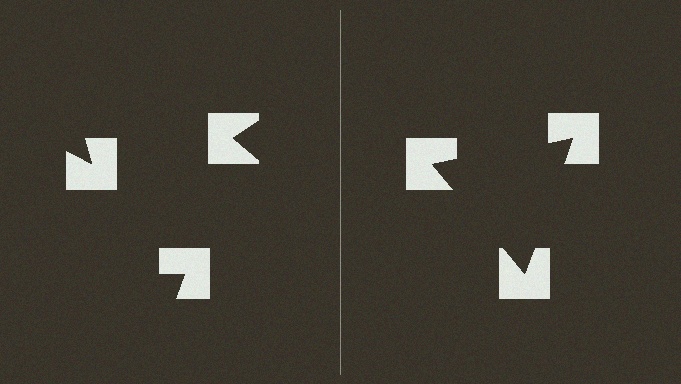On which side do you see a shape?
An illusory triangle appears on the right side. On the left side the wedge cuts are rotated, so no coherent shape forms.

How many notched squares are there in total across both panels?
6 — 3 on each side.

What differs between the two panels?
The notched squares are positioned identically on both sides; only the wedge orientations differ. On the right they align to a triangle; on the left they are misaligned.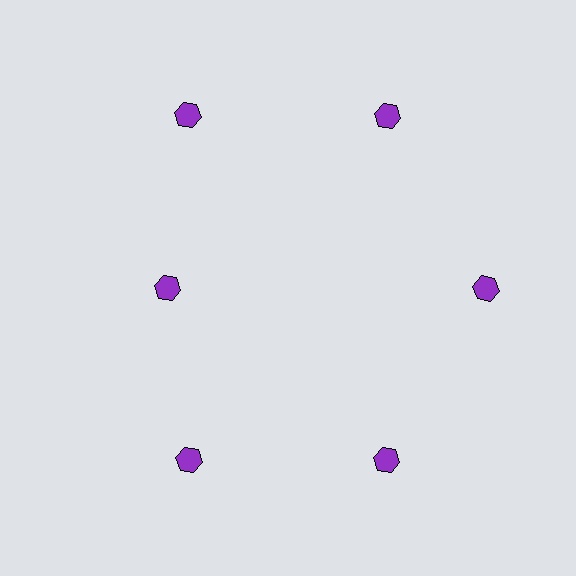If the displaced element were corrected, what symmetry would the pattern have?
It would have 6-fold rotational symmetry — the pattern would map onto itself every 60 degrees.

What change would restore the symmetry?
The symmetry would be restored by moving it outward, back onto the ring so that all 6 hexagons sit at equal angles and equal distance from the center.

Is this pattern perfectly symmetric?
No. The 6 purple hexagons are arranged in a ring, but one element near the 9 o'clock position is pulled inward toward the center, breaking the 6-fold rotational symmetry.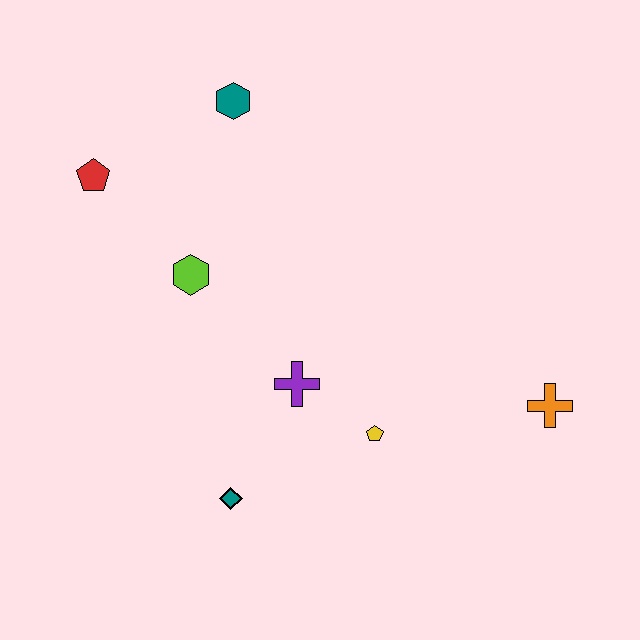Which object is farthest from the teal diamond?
The teal hexagon is farthest from the teal diamond.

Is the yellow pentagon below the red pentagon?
Yes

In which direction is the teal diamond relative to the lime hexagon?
The teal diamond is below the lime hexagon.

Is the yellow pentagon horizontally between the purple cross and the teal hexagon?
No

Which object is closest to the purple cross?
The yellow pentagon is closest to the purple cross.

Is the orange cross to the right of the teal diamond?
Yes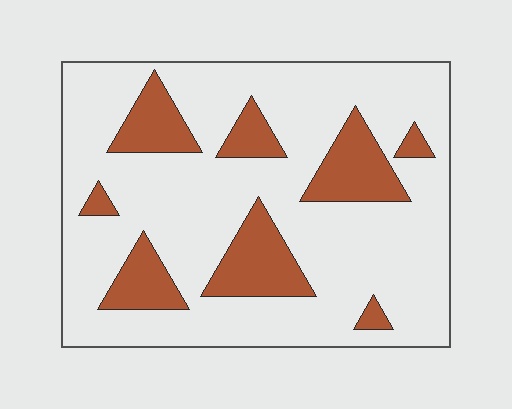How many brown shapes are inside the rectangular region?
8.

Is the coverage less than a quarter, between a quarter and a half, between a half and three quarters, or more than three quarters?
Less than a quarter.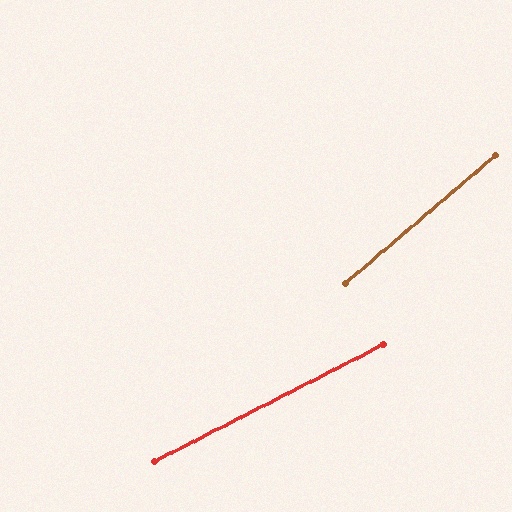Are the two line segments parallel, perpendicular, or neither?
Neither parallel nor perpendicular — they differ by about 13°.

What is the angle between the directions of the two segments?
Approximately 13 degrees.